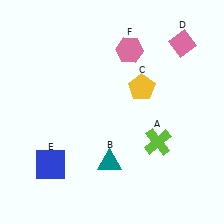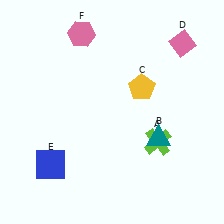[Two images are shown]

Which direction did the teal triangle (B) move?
The teal triangle (B) moved right.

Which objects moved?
The objects that moved are: the teal triangle (B), the pink hexagon (F).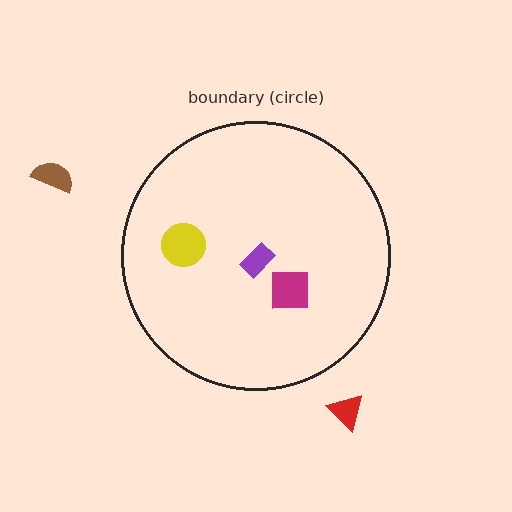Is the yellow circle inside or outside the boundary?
Inside.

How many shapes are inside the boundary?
3 inside, 2 outside.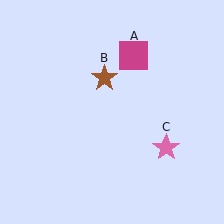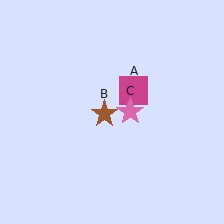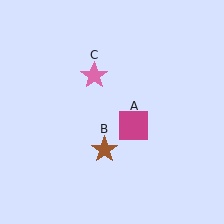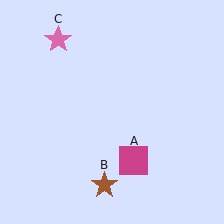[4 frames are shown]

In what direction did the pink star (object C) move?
The pink star (object C) moved up and to the left.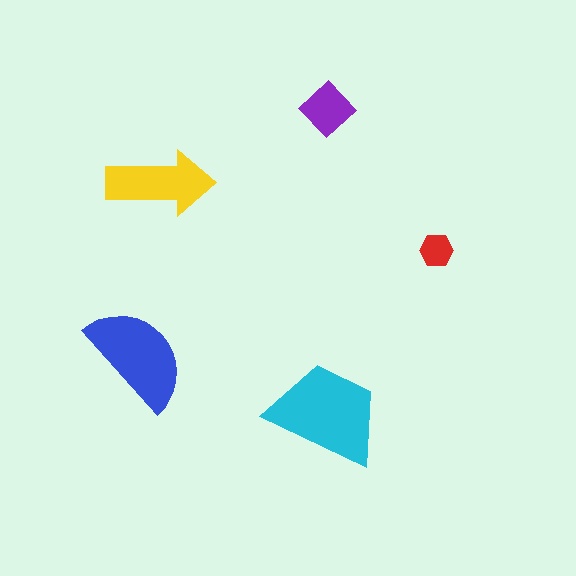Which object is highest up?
The purple diamond is topmost.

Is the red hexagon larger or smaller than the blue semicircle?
Smaller.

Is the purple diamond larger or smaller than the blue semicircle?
Smaller.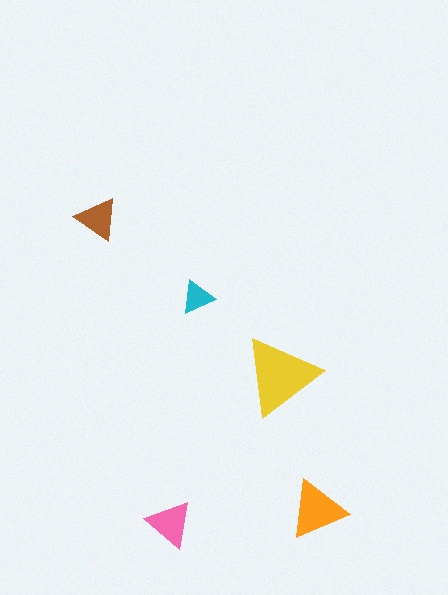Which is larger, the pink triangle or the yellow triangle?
The yellow one.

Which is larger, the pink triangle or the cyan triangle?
The pink one.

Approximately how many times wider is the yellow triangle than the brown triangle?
About 2 times wider.